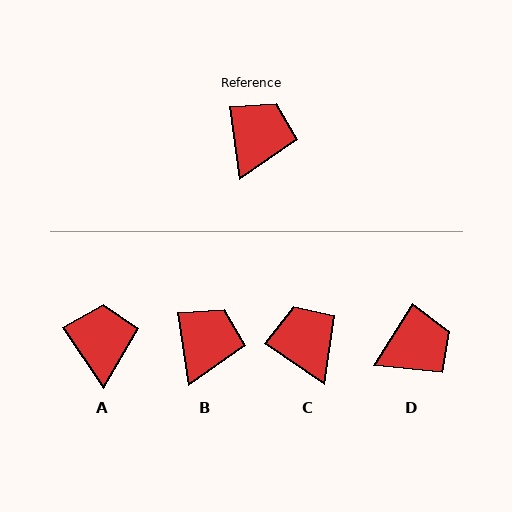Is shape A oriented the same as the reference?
No, it is off by about 26 degrees.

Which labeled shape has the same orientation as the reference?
B.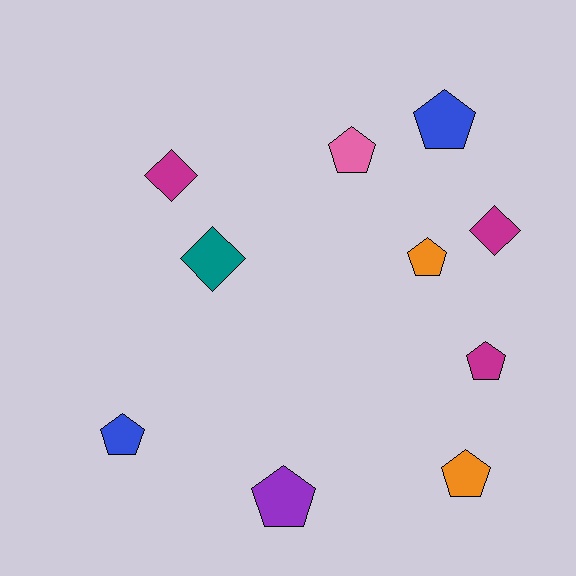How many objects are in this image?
There are 10 objects.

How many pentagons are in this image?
There are 7 pentagons.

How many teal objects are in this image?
There is 1 teal object.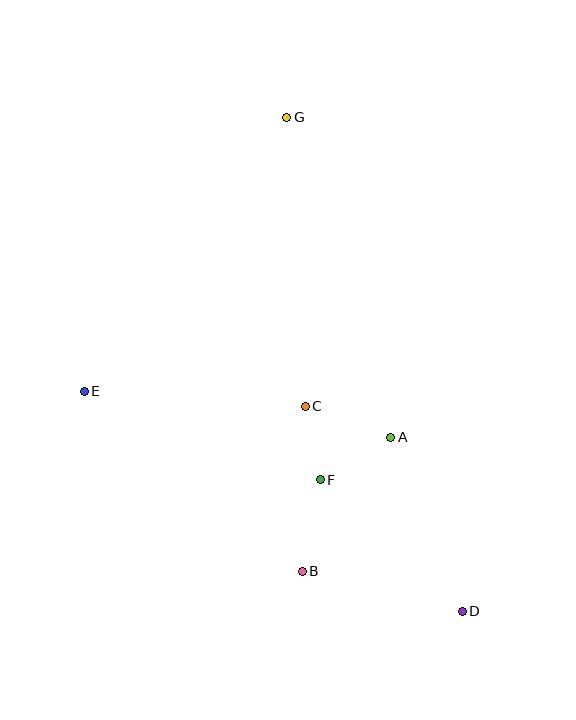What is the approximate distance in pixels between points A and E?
The distance between A and E is approximately 310 pixels.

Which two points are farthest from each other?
Points D and G are farthest from each other.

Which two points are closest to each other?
Points C and F are closest to each other.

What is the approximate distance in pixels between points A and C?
The distance between A and C is approximately 91 pixels.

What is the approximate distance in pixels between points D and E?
The distance between D and E is approximately 437 pixels.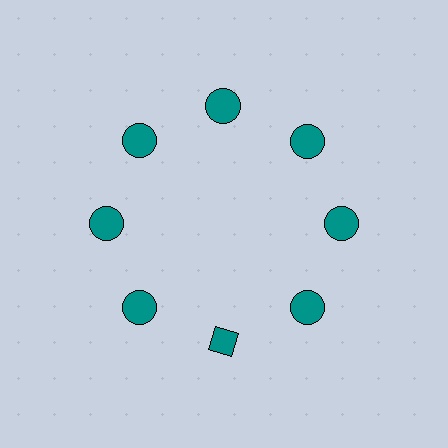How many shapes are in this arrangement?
There are 8 shapes arranged in a ring pattern.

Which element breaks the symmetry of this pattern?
The teal diamond at roughly the 6 o'clock position breaks the symmetry. All other shapes are teal circles.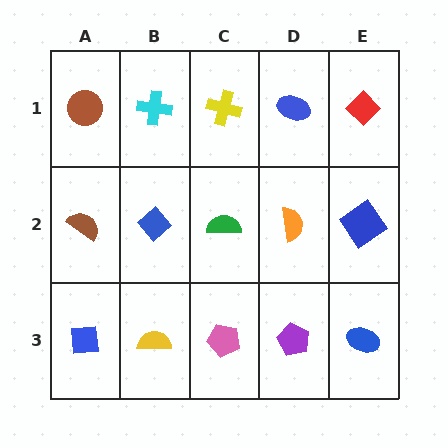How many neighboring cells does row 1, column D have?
3.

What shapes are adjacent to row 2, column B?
A cyan cross (row 1, column B), a yellow semicircle (row 3, column B), a brown semicircle (row 2, column A), a green semicircle (row 2, column C).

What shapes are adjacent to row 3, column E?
A blue diamond (row 2, column E), a purple pentagon (row 3, column D).